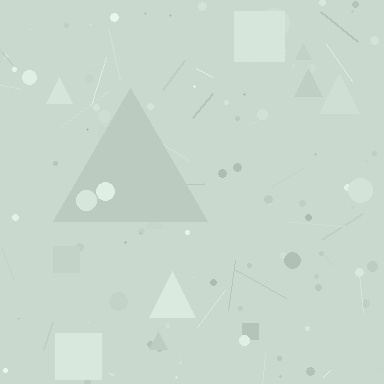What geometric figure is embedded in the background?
A triangle is embedded in the background.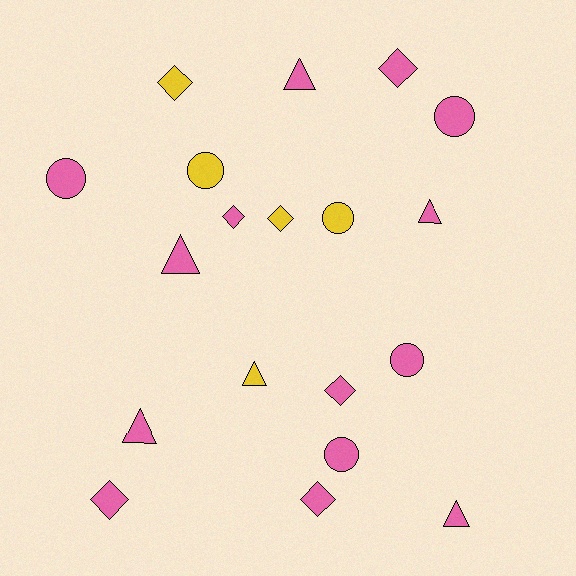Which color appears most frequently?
Pink, with 14 objects.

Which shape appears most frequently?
Diamond, with 7 objects.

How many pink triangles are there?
There are 5 pink triangles.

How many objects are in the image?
There are 19 objects.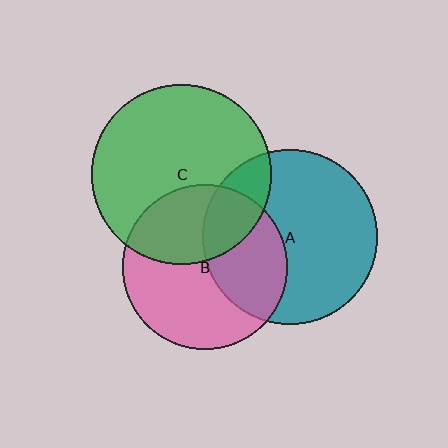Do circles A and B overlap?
Yes.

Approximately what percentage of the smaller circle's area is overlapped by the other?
Approximately 40%.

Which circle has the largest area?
Circle C (green).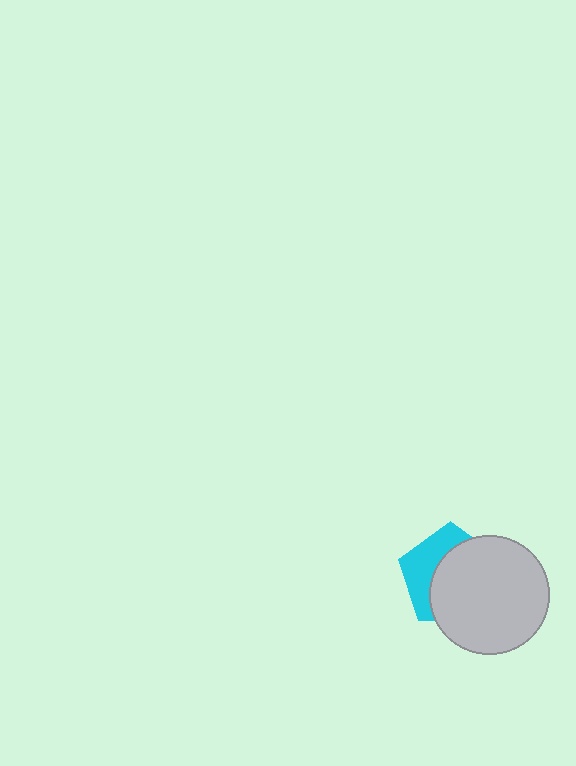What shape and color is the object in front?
The object in front is a light gray circle.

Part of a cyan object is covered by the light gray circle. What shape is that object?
It is a pentagon.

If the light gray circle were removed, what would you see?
You would see the complete cyan pentagon.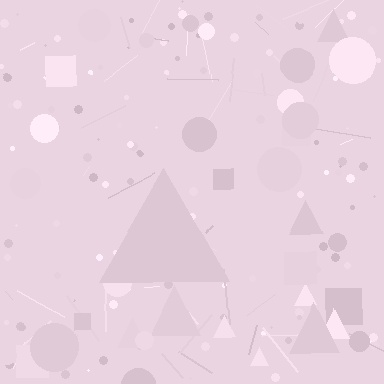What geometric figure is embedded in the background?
A triangle is embedded in the background.